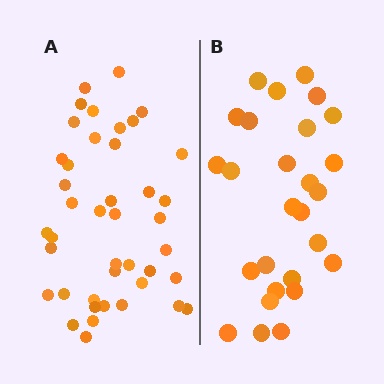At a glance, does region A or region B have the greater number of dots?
Region A (the left region) has more dots.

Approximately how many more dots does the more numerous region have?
Region A has approximately 15 more dots than region B.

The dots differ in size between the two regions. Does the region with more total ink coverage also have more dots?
No. Region B has more total ink coverage because its dots are larger, but region A actually contains more individual dots. Total area can be misleading — the number of items is what matters here.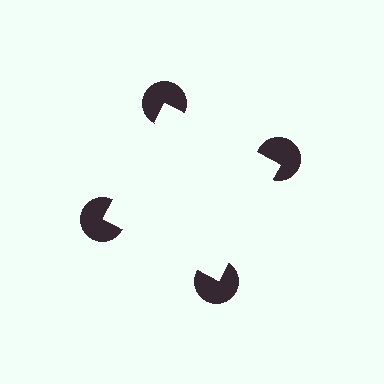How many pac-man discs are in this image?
There are 4 — one at each vertex of the illusory square.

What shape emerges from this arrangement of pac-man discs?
An illusory square — its edges are inferred from the aligned wedge cuts in the pac-man discs, not physically drawn.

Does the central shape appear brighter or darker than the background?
It typically appears slightly brighter than the background, even though no actual brightness change is drawn.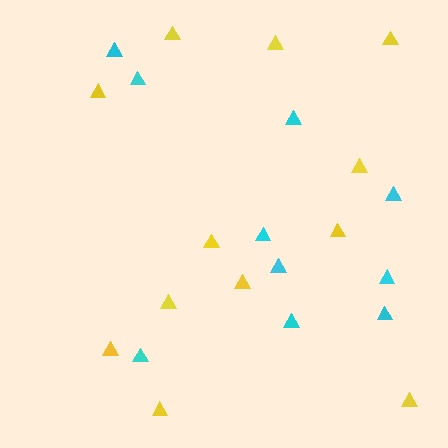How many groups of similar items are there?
There are 2 groups: one group of cyan triangles (10) and one group of yellow triangles (12).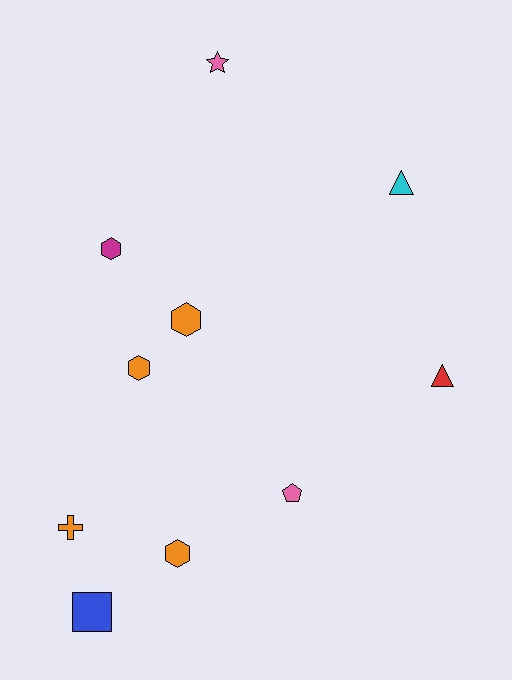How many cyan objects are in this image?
There is 1 cyan object.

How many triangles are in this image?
There are 2 triangles.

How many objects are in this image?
There are 10 objects.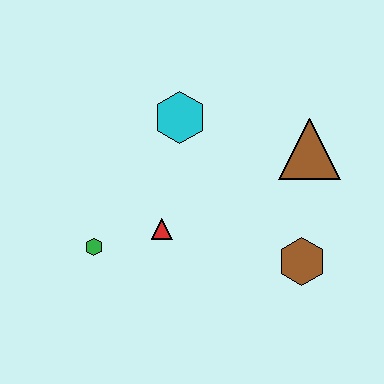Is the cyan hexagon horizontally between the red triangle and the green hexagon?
No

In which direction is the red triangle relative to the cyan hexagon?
The red triangle is below the cyan hexagon.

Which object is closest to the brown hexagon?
The brown triangle is closest to the brown hexagon.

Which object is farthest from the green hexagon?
The brown triangle is farthest from the green hexagon.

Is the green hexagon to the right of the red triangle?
No